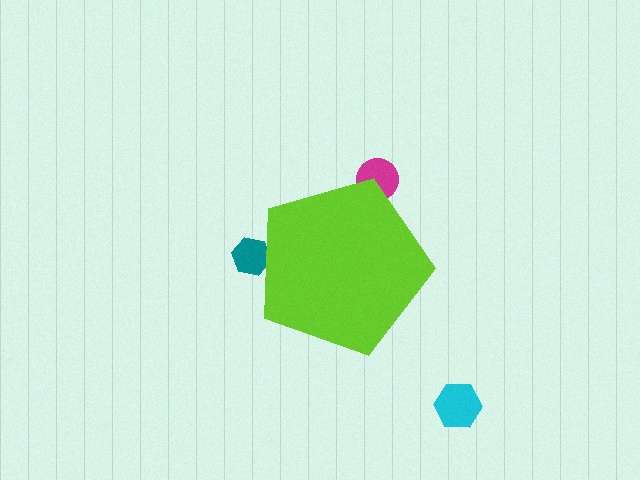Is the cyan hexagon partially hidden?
No, the cyan hexagon is fully visible.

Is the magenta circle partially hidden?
Yes, the magenta circle is partially hidden behind the lime pentagon.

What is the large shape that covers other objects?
A lime pentagon.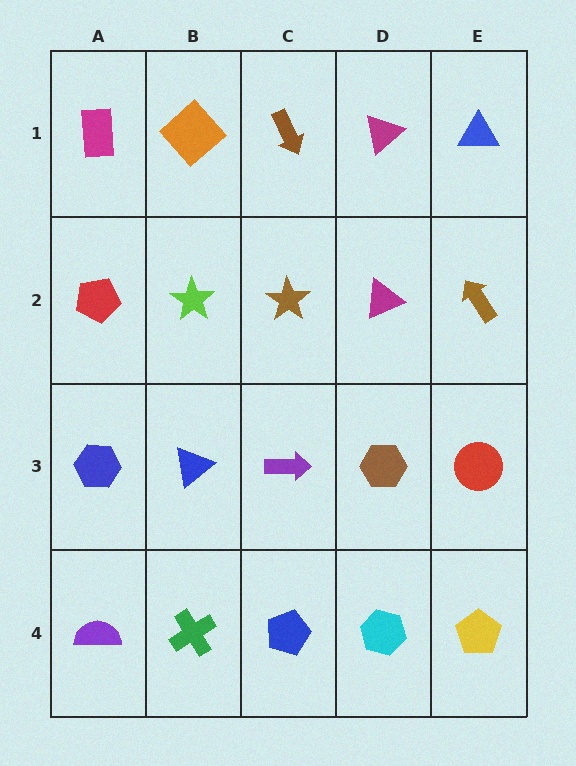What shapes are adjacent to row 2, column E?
A blue triangle (row 1, column E), a red circle (row 3, column E), a magenta triangle (row 2, column D).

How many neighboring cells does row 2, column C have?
4.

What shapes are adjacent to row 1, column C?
A brown star (row 2, column C), an orange diamond (row 1, column B), a magenta triangle (row 1, column D).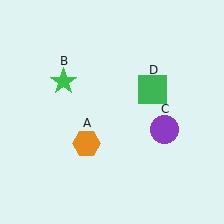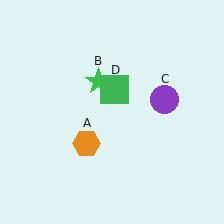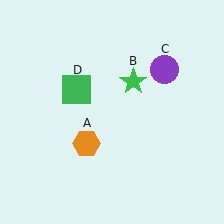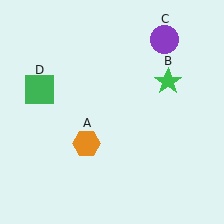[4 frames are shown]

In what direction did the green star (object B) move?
The green star (object B) moved right.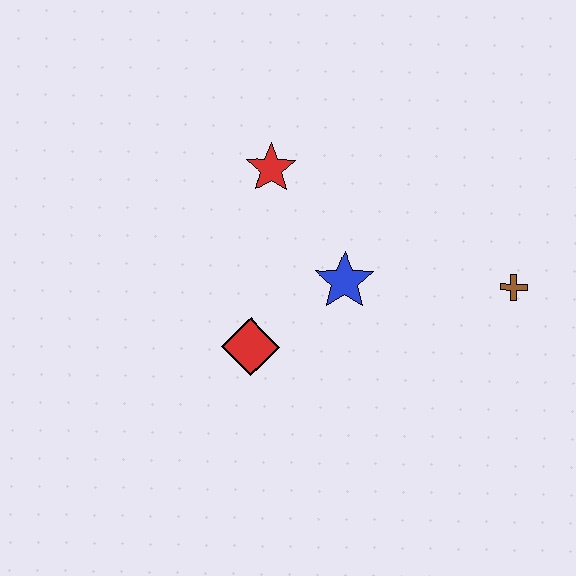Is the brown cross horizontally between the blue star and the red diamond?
No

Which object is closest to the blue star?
The red diamond is closest to the blue star.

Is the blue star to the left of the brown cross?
Yes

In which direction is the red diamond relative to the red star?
The red diamond is below the red star.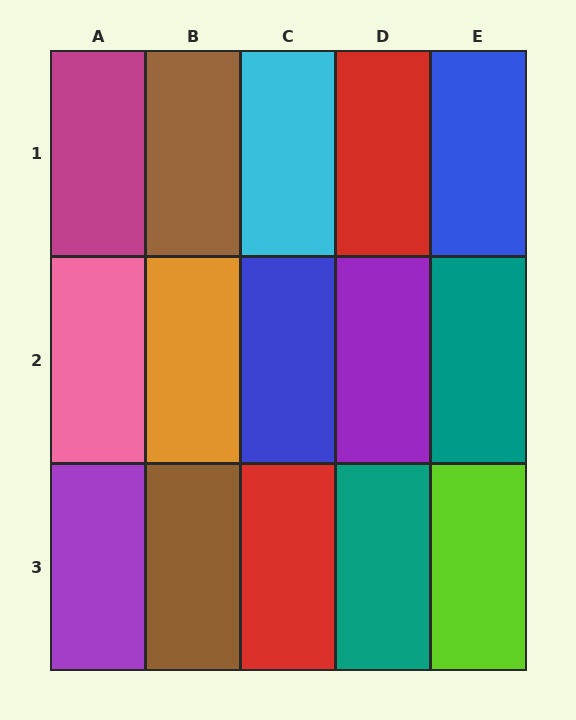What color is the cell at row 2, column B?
Orange.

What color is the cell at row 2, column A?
Pink.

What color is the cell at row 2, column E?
Teal.